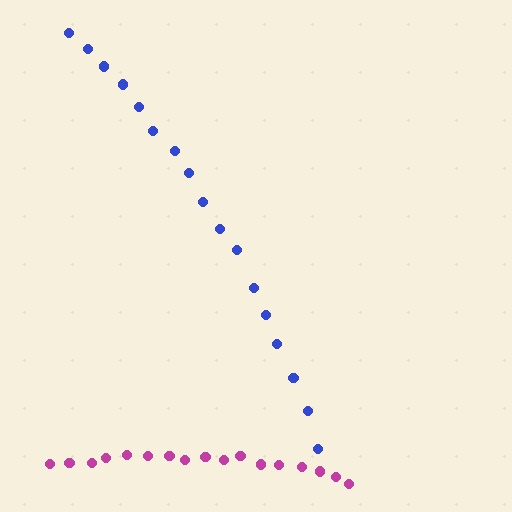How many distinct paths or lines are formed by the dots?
There are 2 distinct paths.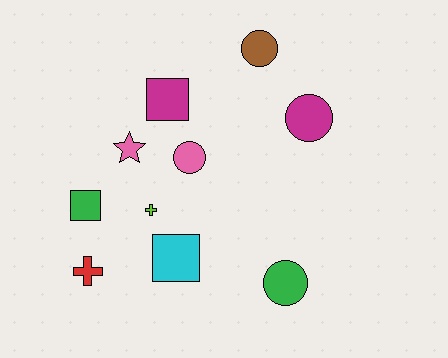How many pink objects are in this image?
There are 2 pink objects.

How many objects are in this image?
There are 10 objects.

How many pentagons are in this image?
There are no pentagons.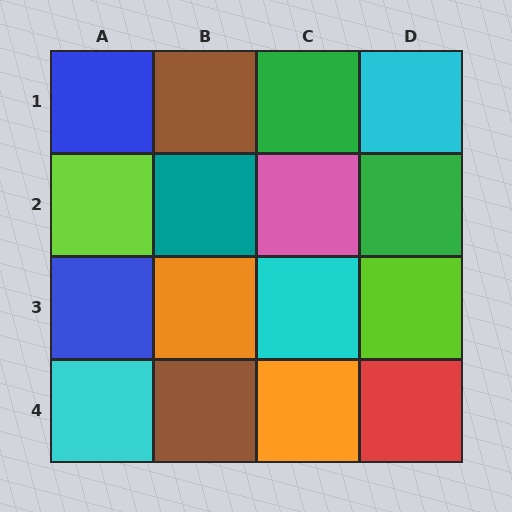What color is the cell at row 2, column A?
Lime.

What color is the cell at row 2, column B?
Teal.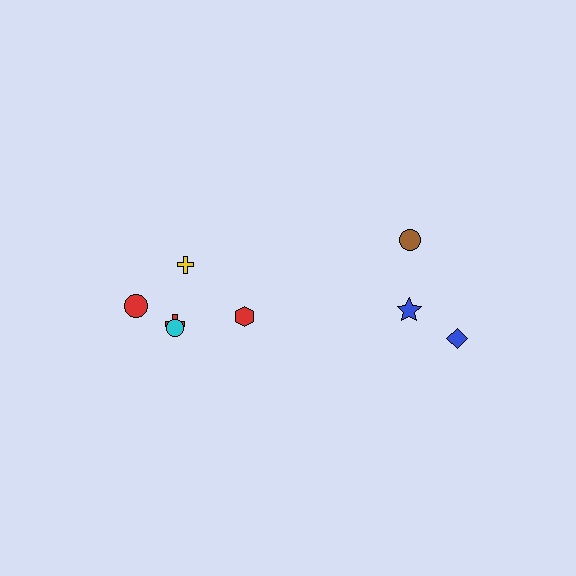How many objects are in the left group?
There are 5 objects.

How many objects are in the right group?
There are 3 objects.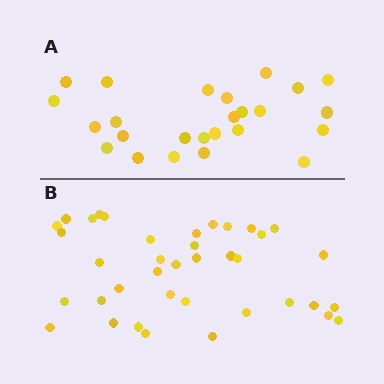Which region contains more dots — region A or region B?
Region B (the bottom region) has more dots.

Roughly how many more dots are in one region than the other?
Region B has approximately 15 more dots than region A.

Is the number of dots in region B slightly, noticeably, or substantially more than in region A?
Region B has substantially more. The ratio is roughly 1.5 to 1.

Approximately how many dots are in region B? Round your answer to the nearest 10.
About 40 dots. (The exact count is 38, which rounds to 40.)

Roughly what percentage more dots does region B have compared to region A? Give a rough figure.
About 50% more.